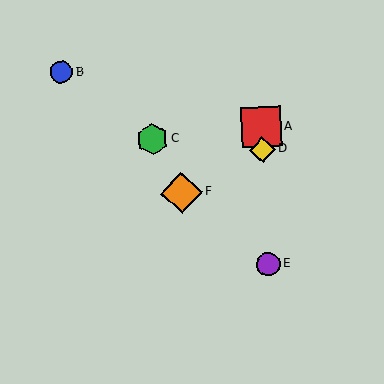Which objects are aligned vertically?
Objects A, D, E are aligned vertically.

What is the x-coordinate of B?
Object B is at x≈61.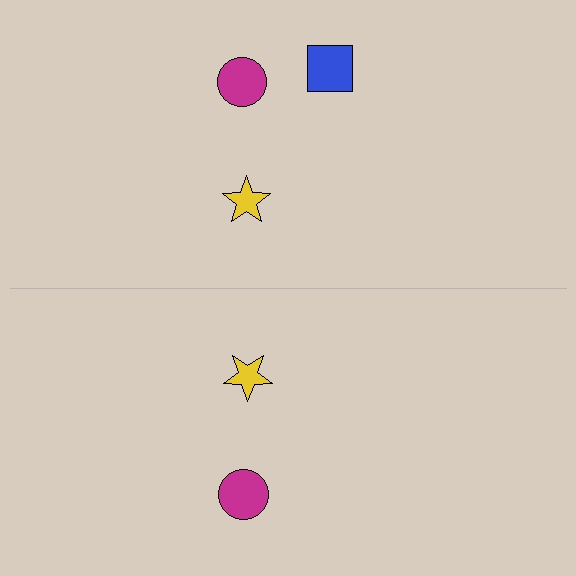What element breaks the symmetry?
A blue square is missing from the bottom side.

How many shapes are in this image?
There are 5 shapes in this image.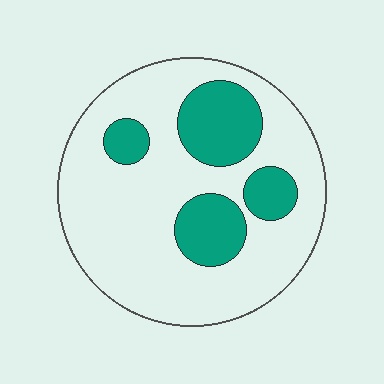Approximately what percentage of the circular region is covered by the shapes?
Approximately 25%.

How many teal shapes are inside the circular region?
4.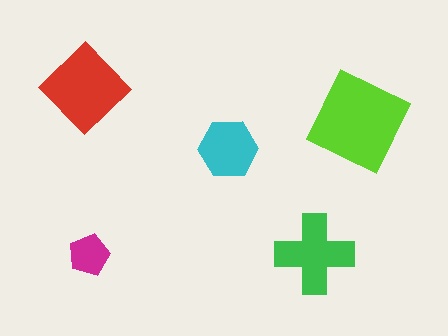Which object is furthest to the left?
The red diamond is leftmost.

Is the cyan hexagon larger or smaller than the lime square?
Smaller.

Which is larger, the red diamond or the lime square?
The lime square.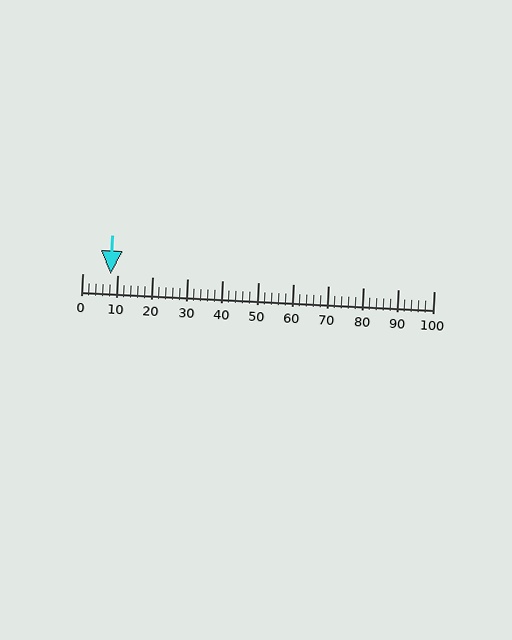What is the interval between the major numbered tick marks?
The major tick marks are spaced 10 units apart.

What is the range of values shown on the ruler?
The ruler shows values from 0 to 100.